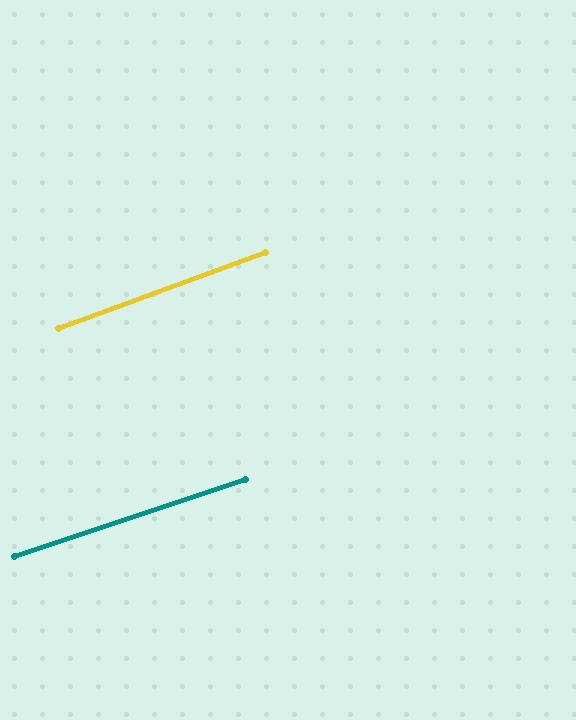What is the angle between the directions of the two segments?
Approximately 2 degrees.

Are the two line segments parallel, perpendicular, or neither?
Parallel — their directions differ by only 1.9°.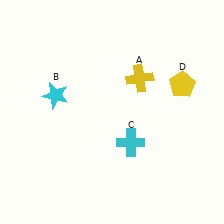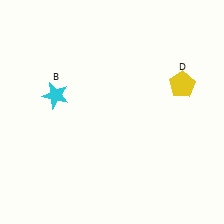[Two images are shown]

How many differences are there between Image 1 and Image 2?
There are 2 differences between the two images.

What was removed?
The cyan cross (C), the yellow cross (A) were removed in Image 2.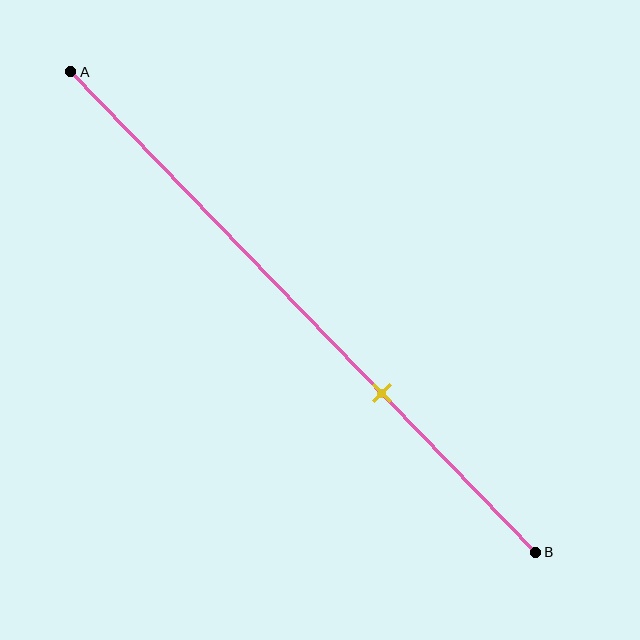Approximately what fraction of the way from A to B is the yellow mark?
The yellow mark is approximately 65% of the way from A to B.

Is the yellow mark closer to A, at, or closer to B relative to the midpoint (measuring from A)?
The yellow mark is closer to point B than the midpoint of segment AB.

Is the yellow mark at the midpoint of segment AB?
No, the mark is at about 65% from A, not at the 50% midpoint.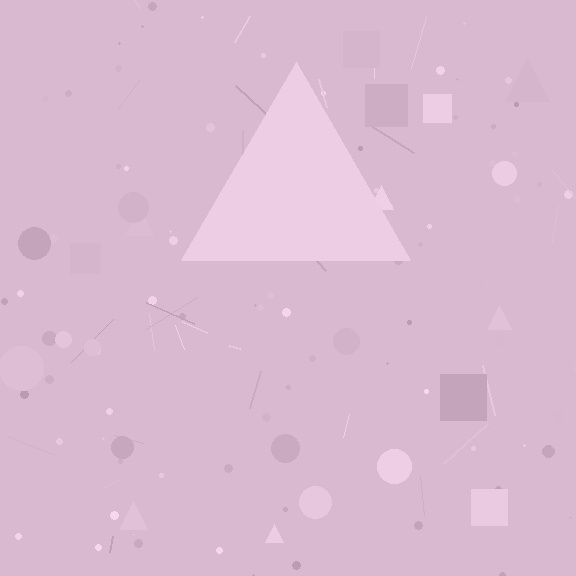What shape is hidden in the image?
A triangle is hidden in the image.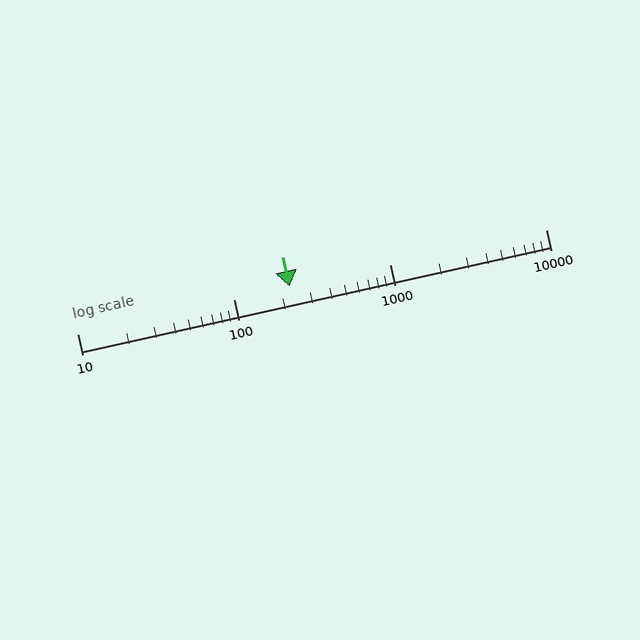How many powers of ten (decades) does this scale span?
The scale spans 3 decades, from 10 to 10000.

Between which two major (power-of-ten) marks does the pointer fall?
The pointer is between 100 and 1000.